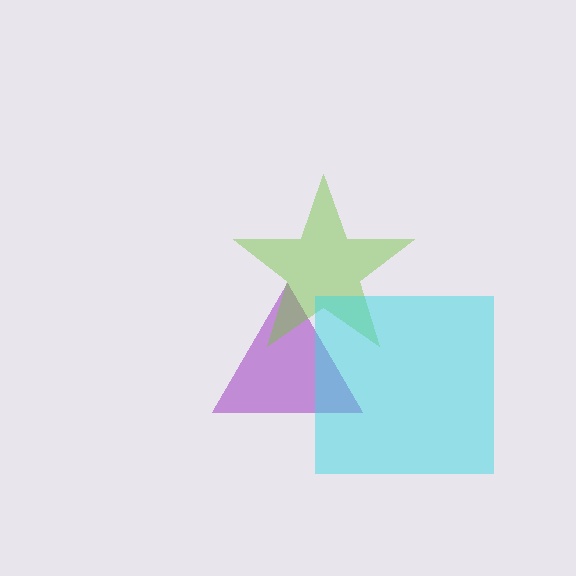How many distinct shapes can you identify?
There are 3 distinct shapes: a purple triangle, a lime star, a cyan square.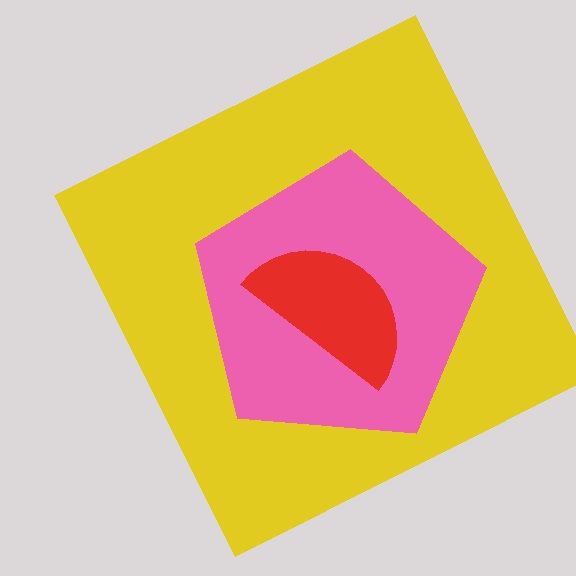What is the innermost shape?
The red semicircle.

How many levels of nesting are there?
3.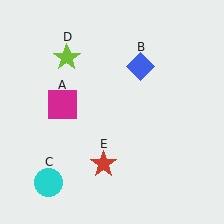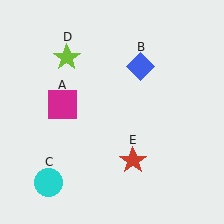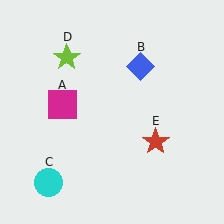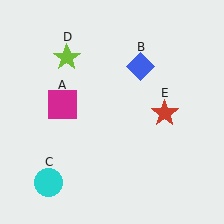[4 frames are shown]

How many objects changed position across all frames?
1 object changed position: red star (object E).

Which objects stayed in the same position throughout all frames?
Magenta square (object A) and blue diamond (object B) and cyan circle (object C) and lime star (object D) remained stationary.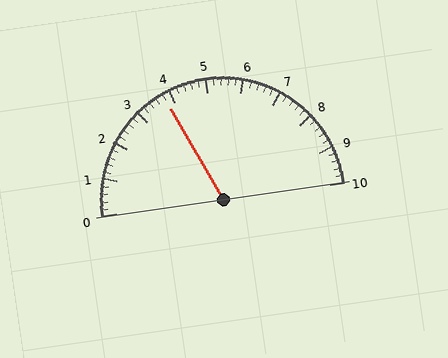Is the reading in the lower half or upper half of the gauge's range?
The reading is in the lower half of the range (0 to 10).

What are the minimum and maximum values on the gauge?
The gauge ranges from 0 to 10.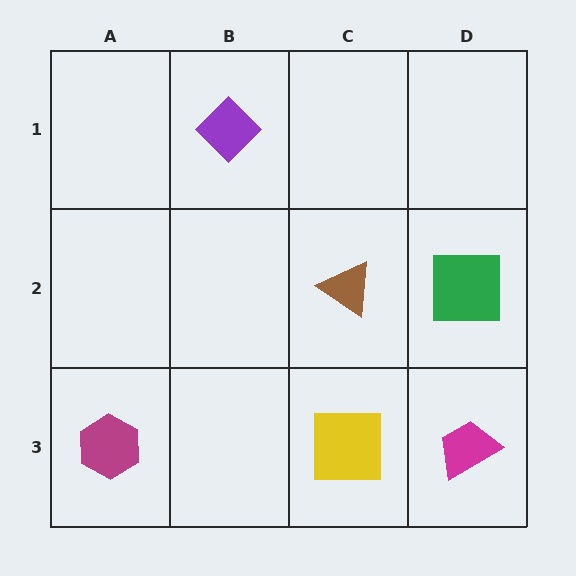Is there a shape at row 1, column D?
No, that cell is empty.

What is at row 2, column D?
A green square.